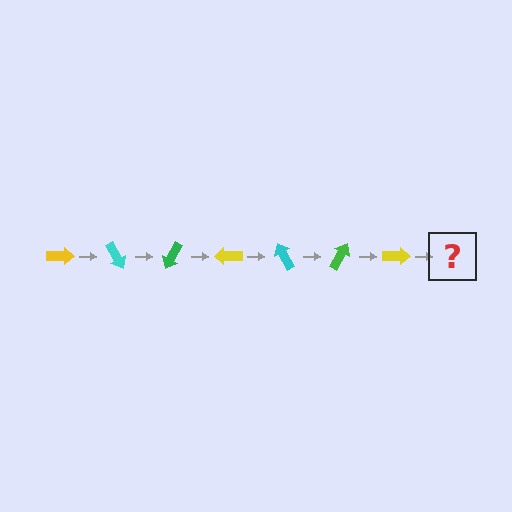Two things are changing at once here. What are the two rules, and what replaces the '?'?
The two rules are that it rotates 60 degrees each step and the color cycles through yellow, cyan, and green. The '?' should be a cyan arrow, rotated 420 degrees from the start.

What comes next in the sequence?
The next element should be a cyan arrow, rotated 420 degrees from the start.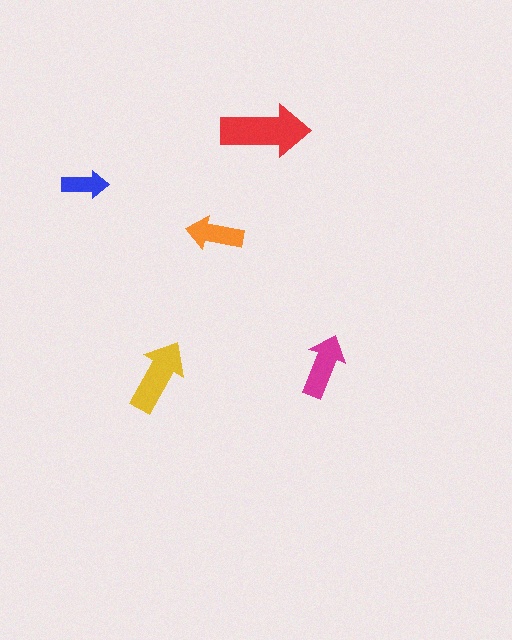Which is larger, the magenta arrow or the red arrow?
The red one.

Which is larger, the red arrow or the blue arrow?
The red one.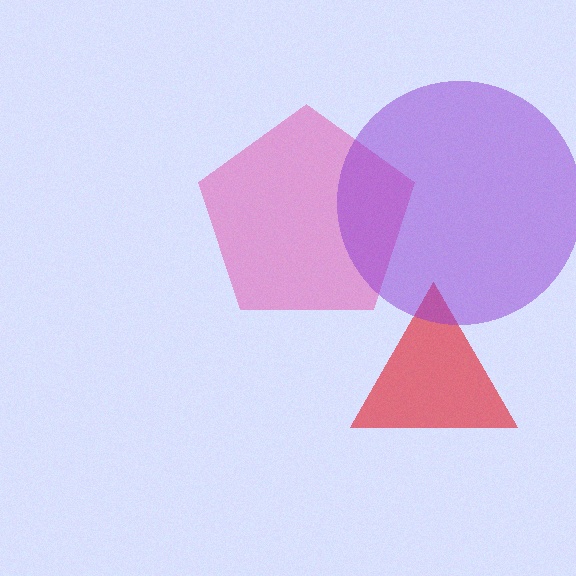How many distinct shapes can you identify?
There are 3 distinct shapes: a pink pentagon, a red triangle, a purple circle.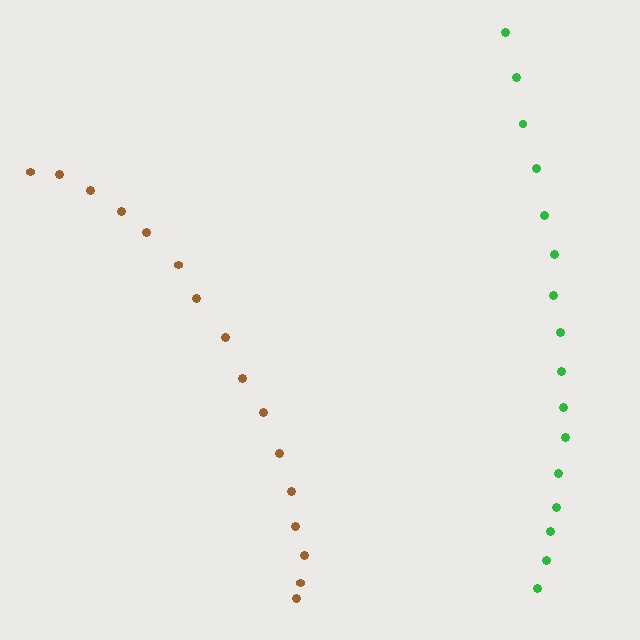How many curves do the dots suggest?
There are 2 distinct paths.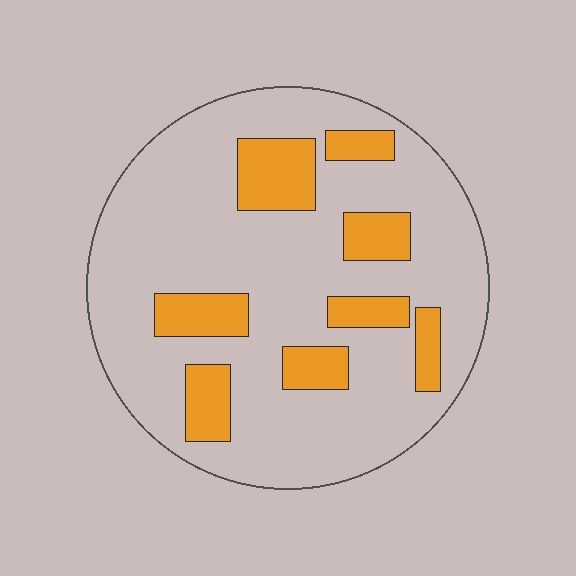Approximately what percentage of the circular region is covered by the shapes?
Approximately 20%.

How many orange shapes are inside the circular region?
8.